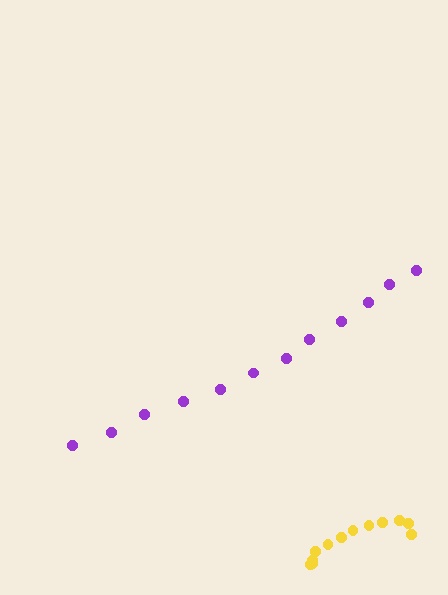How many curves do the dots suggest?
There are 2 distinct paths.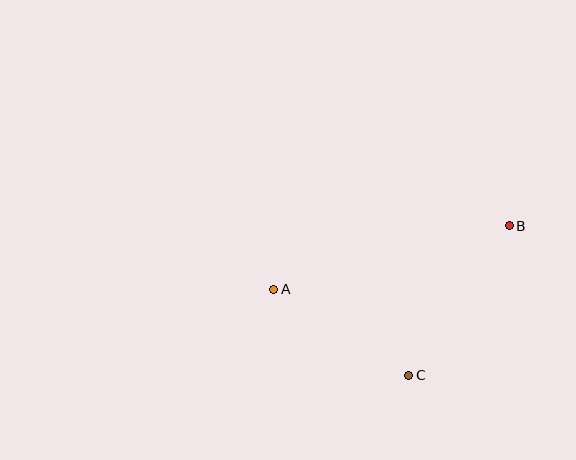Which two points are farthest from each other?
Points A and B are farthest from each other.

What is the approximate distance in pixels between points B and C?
The distance between B and C is approximately 180 pixels.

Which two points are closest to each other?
Points A and C are closest to each other.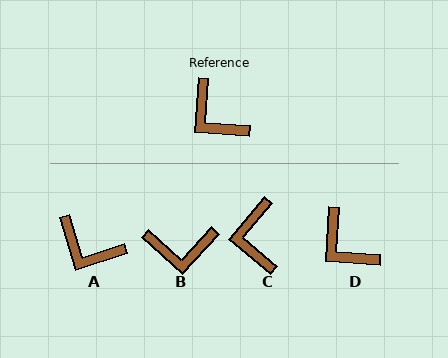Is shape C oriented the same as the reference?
No, it is off by about 36 degrees.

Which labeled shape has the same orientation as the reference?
D.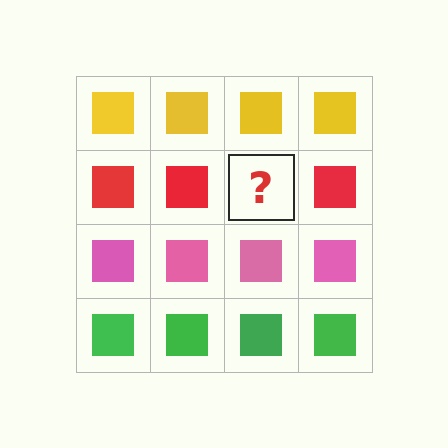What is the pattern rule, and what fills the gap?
The rule is that each row has a consistent color. The gap should be filled with a red square.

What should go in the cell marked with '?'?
The missing cell should contain a red square.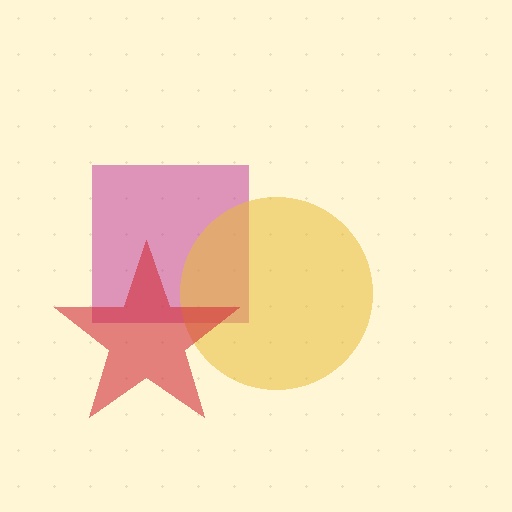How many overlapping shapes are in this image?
There are 3 overlapping shapes in the image.